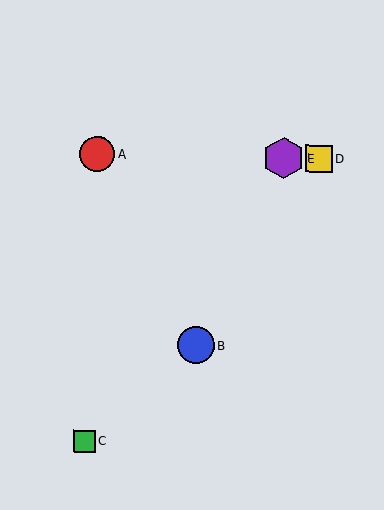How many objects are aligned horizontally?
3 objects (A, D, E) are aligned horizontally.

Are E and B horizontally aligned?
No, E is at y≈158 and B is at y≈345.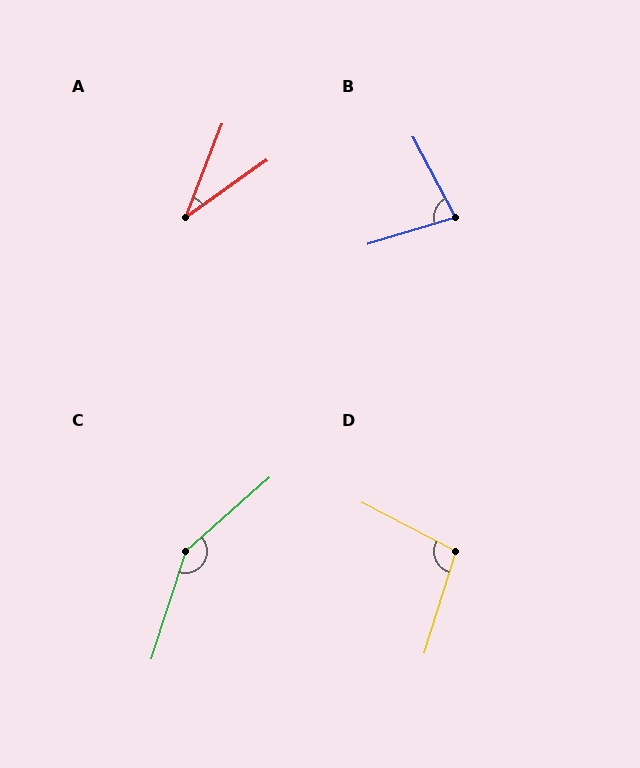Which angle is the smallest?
A, at approximately 33 degrees.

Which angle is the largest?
C, at approximately 149 degrees.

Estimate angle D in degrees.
Approximately 100 degrees.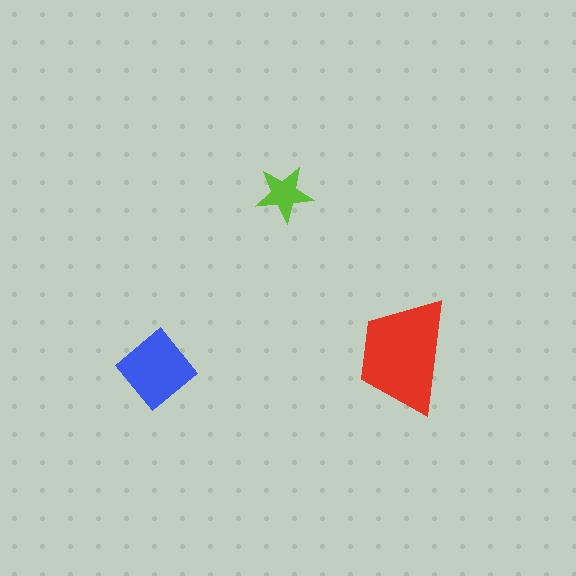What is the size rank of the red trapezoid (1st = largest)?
1st.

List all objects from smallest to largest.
The lime star, the blue diamond, the red trapezoid.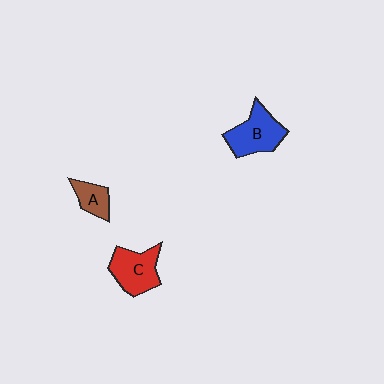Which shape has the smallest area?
Shape A (brown).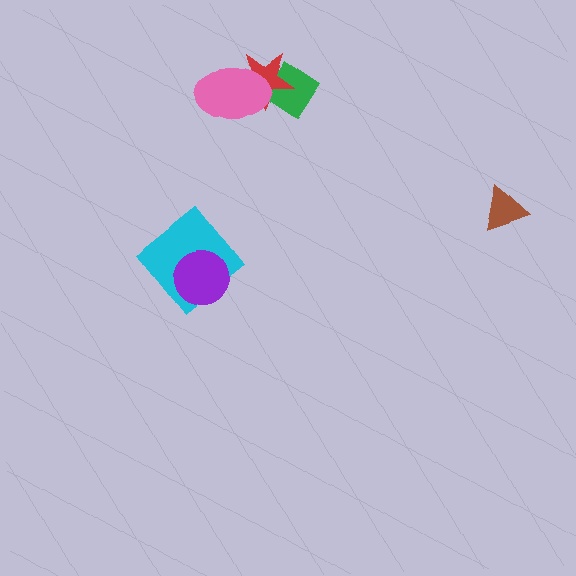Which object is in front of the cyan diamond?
The purple circle is in front of the cyan diamond.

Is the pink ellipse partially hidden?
No, no other shape covers it.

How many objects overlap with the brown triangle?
0 objects overlap with the brown triangle.